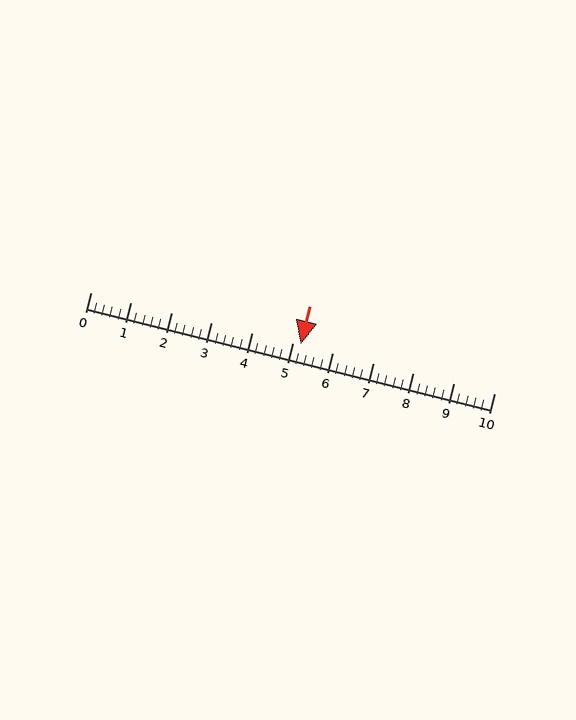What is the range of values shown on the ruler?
The ruler shows values from 0 to 10.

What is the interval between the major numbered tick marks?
The major tick marks are spaced 1 units apart.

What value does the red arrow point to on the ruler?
The red arrow points to approximately 5.2.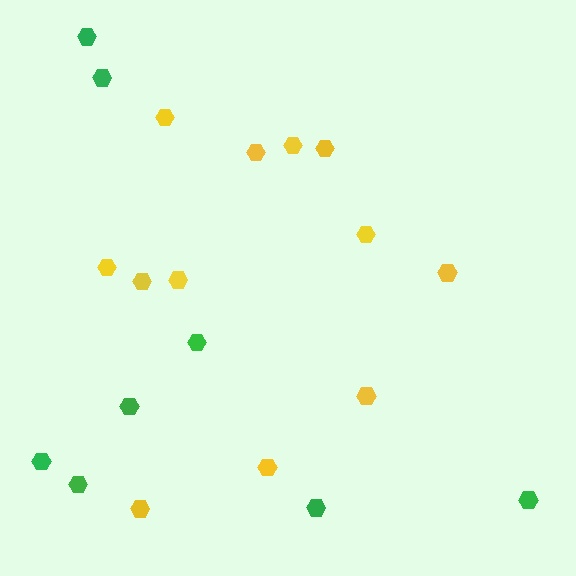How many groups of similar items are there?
There are 2 groups: one group of yellow hexagons (12) and one group of green hexagons (8).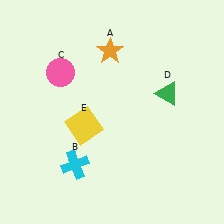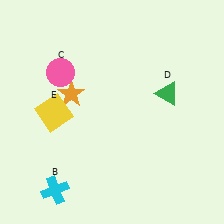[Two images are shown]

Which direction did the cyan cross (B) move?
The cyan cross (B) moved down.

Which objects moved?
The objects that moved are: the orange star (A), the cyan cross (B), the yellow square (E).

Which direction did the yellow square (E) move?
The yellow square (E) moved left.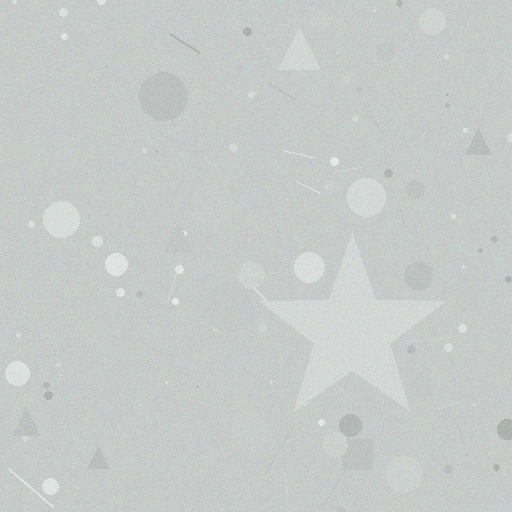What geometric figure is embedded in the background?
A star is embedded in the background.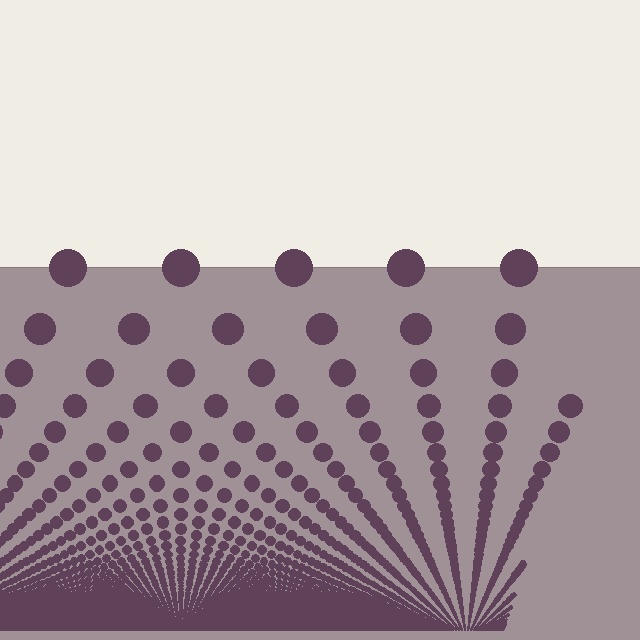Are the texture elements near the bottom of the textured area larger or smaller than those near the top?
Smaller. The gradient is inverted — elements near the bottom are smaller and denser.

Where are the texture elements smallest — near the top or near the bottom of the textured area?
Near the bottom.